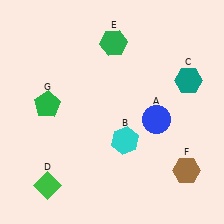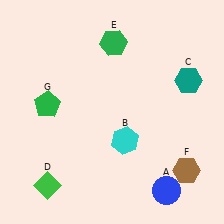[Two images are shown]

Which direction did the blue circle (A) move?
The blue circle (A) moved down.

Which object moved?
The blue circle (A) moved down.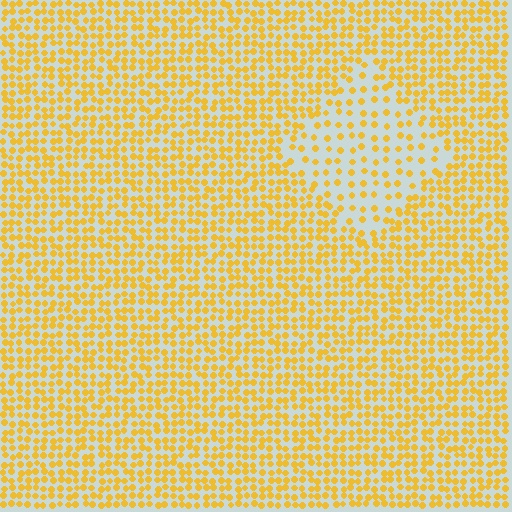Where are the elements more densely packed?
The elements are more densely packed outside the diamond boundary.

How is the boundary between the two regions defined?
The boundary is defined by a change in element density (approximately 2.2x ratio). All elements are the same color, size, and shape.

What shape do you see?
I see a diamond.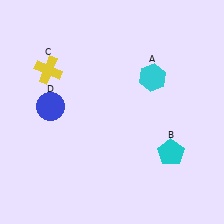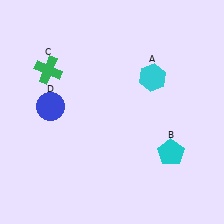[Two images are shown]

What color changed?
The cross (C) changed from yellow in Image 1 to green in Image 2.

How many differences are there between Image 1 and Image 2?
There is 1 difference between the two images.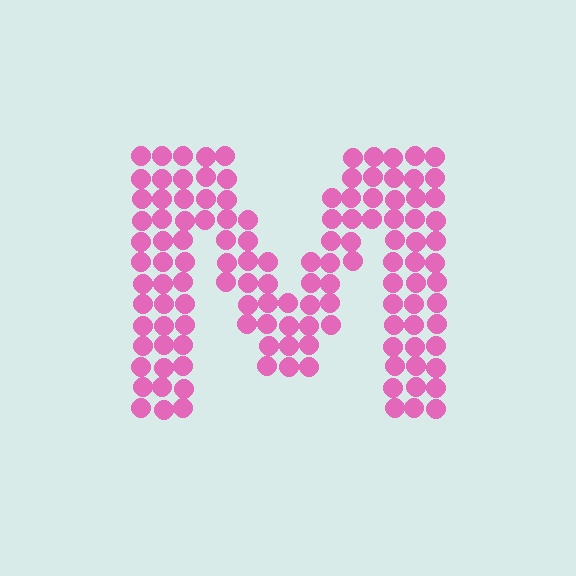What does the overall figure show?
The overall figure shows the letter M.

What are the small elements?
The small elements are circles.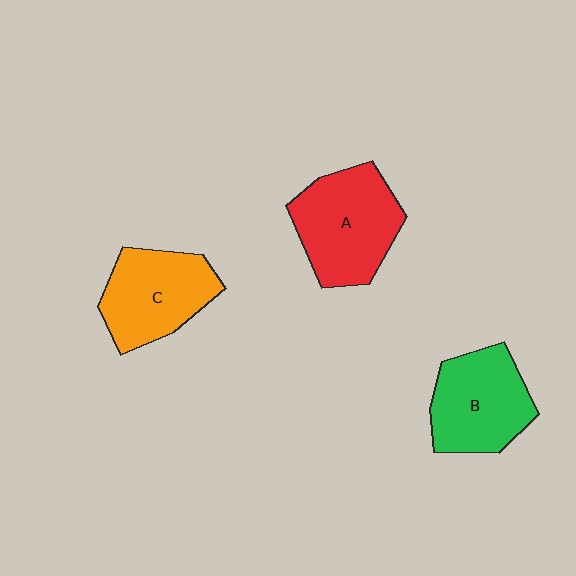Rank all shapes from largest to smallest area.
From largest to smallest: A (red), B (green), C (orange).